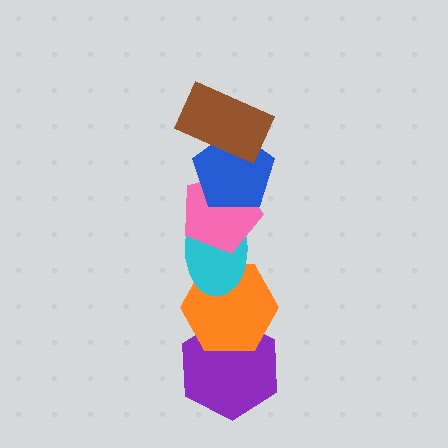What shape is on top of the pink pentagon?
The blue pentagon is on top of the pink pentagon.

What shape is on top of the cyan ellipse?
The pink pentagon is on top of the cyan ellipse.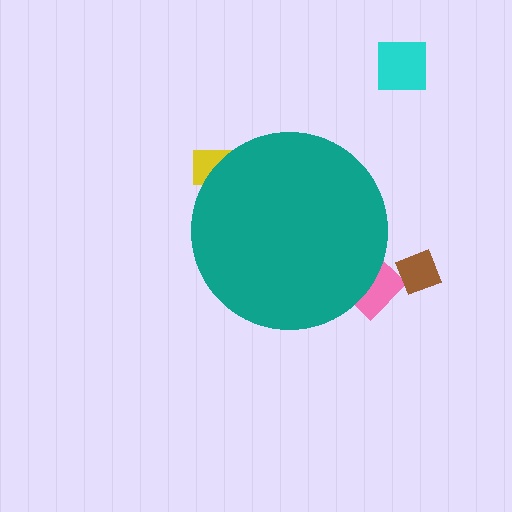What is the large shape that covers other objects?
A teal circle.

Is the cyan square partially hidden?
No, the cyan square is fully visible.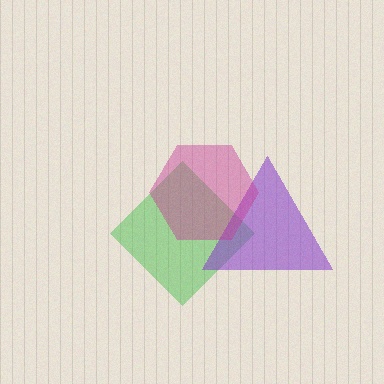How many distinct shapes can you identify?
There are 3 distinct shapes: a green diamond, a purple triangle, a magenta hexagon.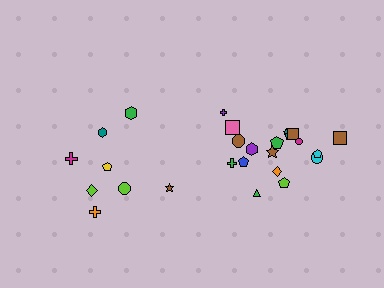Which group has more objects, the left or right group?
The right group.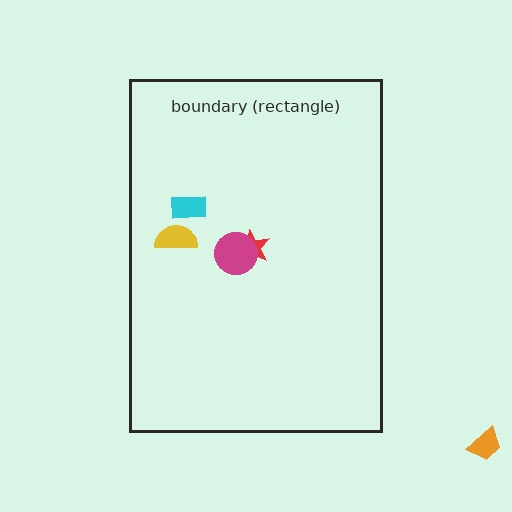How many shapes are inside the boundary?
4 inside, 1 outside.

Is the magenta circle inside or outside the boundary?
Inside.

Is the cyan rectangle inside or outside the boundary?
Inside.